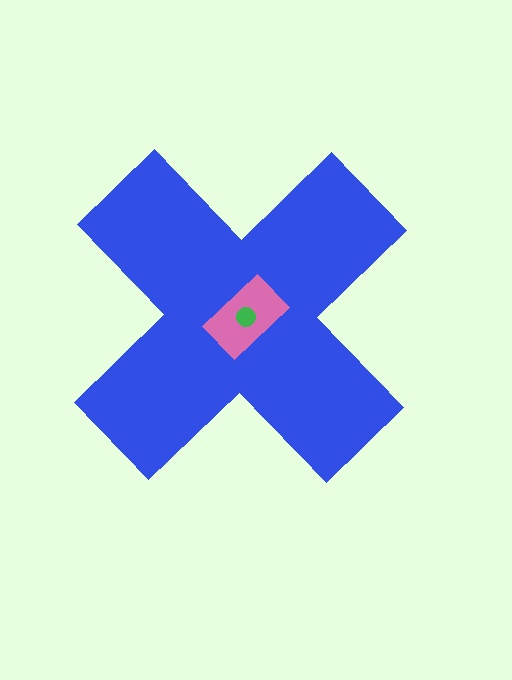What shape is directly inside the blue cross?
The pink rectangle.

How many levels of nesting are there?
3.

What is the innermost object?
The green circle.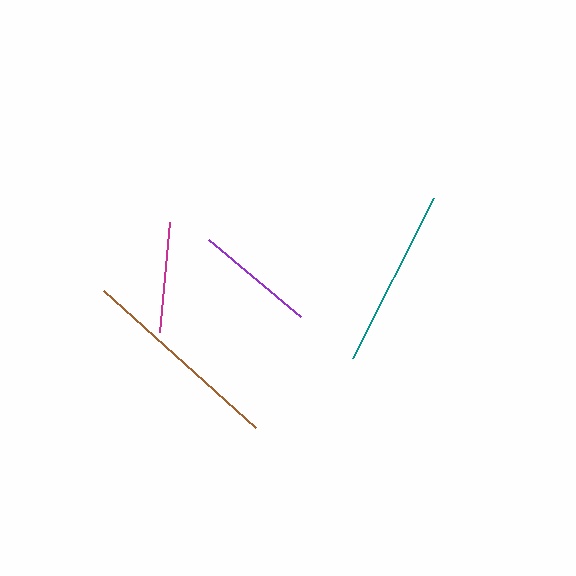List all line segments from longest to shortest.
From longest to shortest: brown, teal, purple, magenta.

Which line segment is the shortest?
The magenta line is the shortest at approximately 111 pixels.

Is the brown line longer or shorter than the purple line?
The brown line is longer than the purple line.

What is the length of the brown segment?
The brown segment is approximately 205 pixels long.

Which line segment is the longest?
The brown line is the longest at approximately 205 pixels.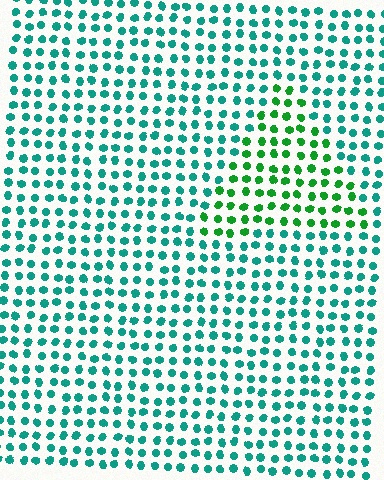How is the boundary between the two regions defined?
The boundary is defined purely by a slight shift in hue (about 41 degrees). Spacing, size, and orientation are identical on both sides.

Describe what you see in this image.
The image is filled with small teal elements in a uniform arrangement. A triangle-shaped region is visible where the elements are tinted to a slightly different hue, forming a subtle color boundary.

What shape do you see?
I see a triangle.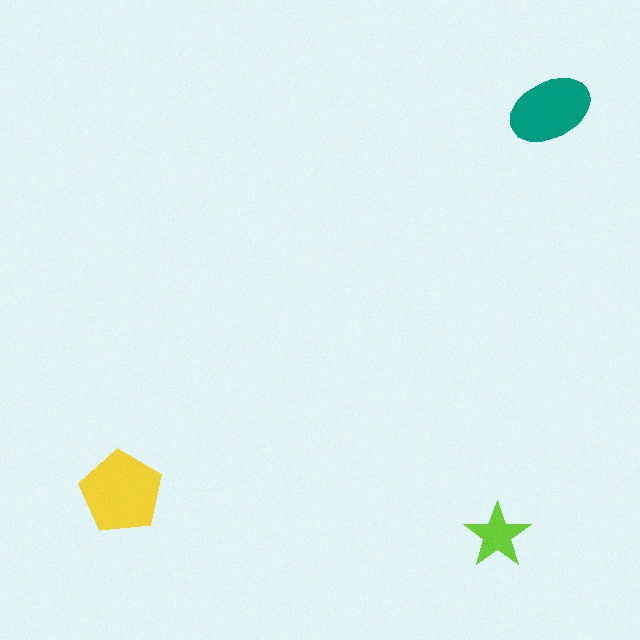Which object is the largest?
The yellow pentagon.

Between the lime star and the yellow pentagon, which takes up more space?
The yellow pentagon.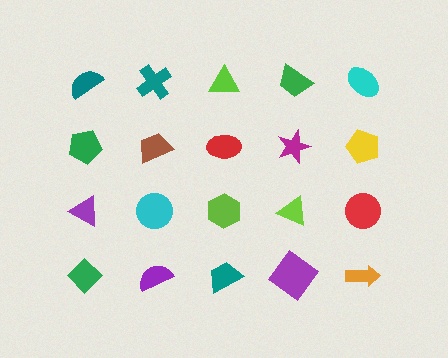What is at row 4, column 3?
A teal trapezoid.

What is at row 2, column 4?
A magenta star.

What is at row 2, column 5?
A yellow pentagon.